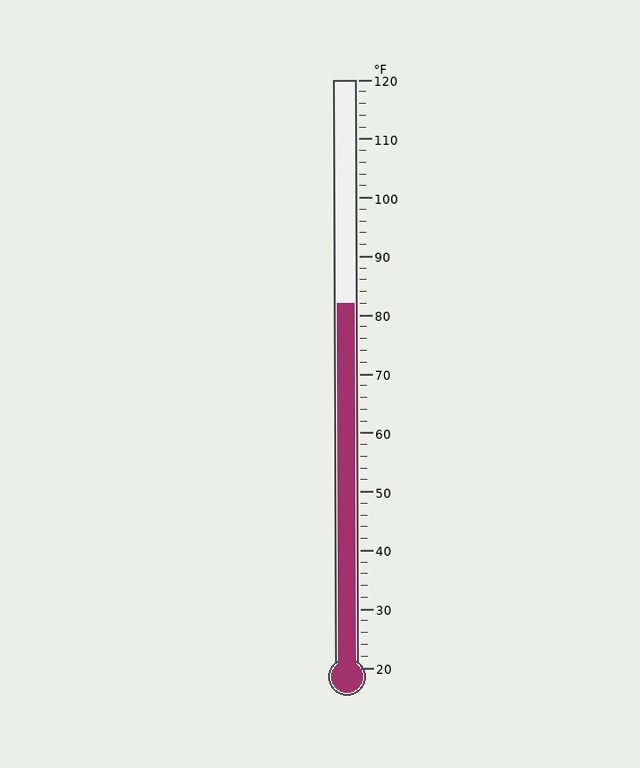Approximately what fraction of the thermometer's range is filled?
The thermometer is filled to approximately 60% of its range.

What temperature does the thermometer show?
The thermometer shows approximately 82°F.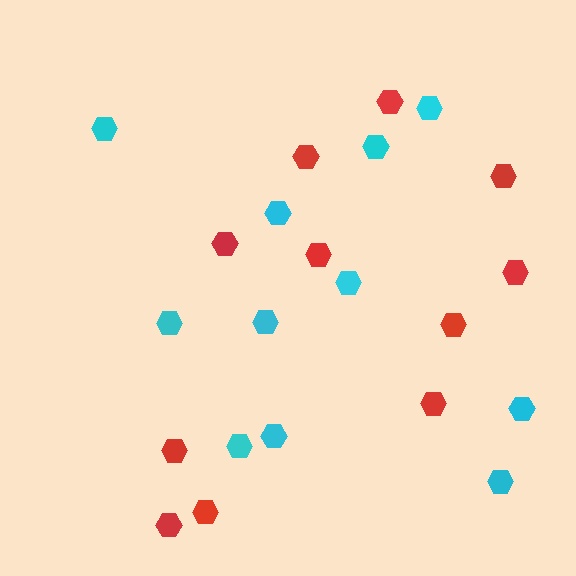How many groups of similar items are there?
There are 2 groups: one group of cyan hexagons (11) and one group of red hexagons (11).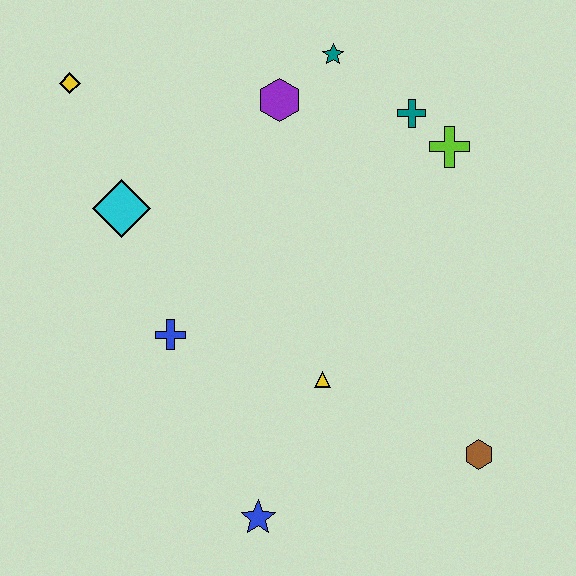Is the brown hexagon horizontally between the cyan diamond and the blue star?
No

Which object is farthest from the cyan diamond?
The brown hexagon is farthest from the cyan diamond.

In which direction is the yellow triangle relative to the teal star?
The yellow triangle is below the teal star.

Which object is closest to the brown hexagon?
The yellow triangle is closest to the brown hexagon.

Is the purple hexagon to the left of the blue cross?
No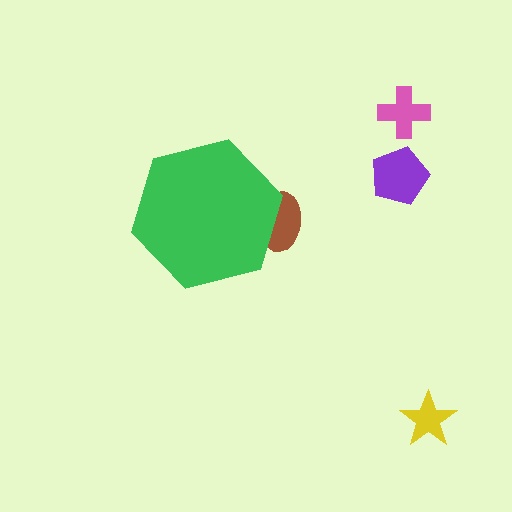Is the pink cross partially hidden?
No, the pink cross is fully visible.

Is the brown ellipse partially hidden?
Yes, the brown ellipse is partially hidden behind the green hexagon.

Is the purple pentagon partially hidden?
No, the purple pentagon is fully visible.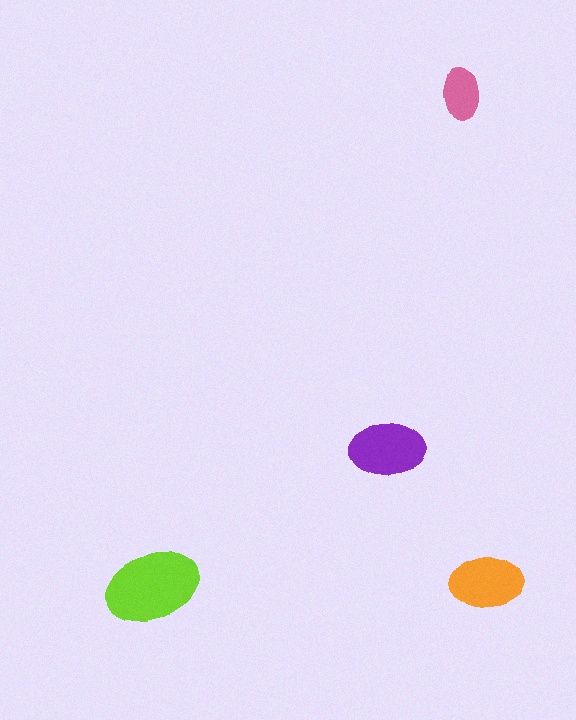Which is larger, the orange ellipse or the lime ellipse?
The lime one.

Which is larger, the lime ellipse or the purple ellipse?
The lime one.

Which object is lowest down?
The orange ellipse is bottommost.